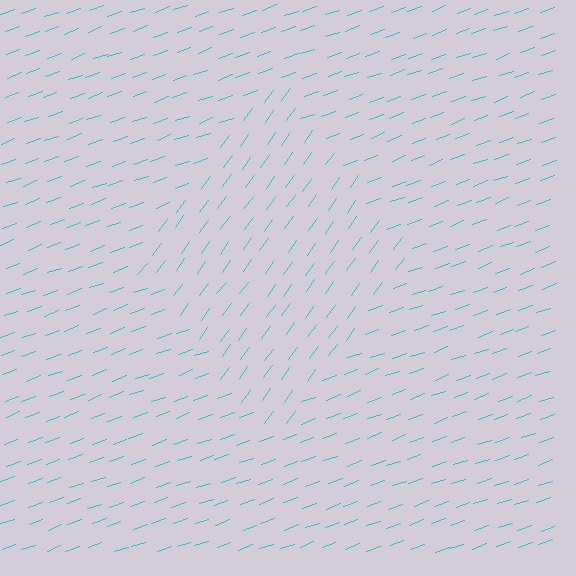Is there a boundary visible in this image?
Yes, there is a texture boundary formed by a change in line orientation.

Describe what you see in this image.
The image is filled with small cyan line segments. A diamond region in the image has lines oriented differently from the surrounding lines, creating a visible texture boundary.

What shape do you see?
I see a diamond.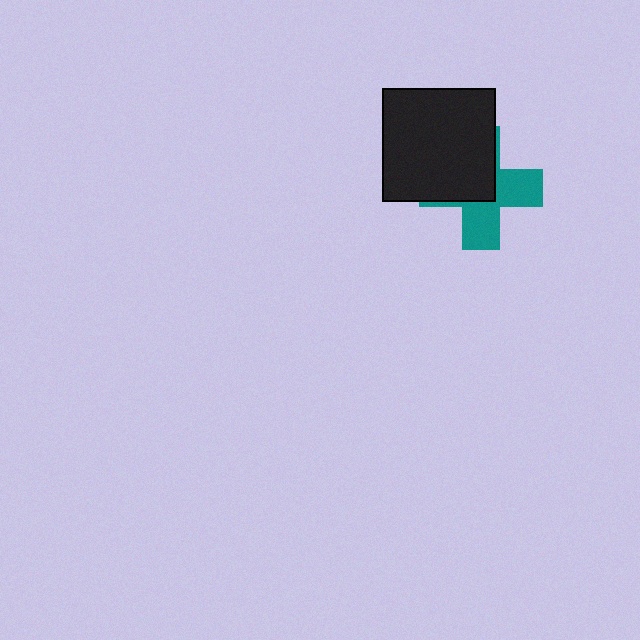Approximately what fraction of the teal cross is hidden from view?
Roughly 49% of the teal cross is hidden behind the black square.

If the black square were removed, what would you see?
You would see the complete teal cross.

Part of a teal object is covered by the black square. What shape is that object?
It is a cross.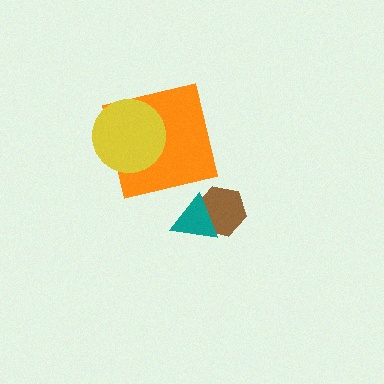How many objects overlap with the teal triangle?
1 object overlaps with the teal triangle.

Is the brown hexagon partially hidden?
Yes, it is partially covered by another shape.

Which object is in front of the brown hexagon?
The teal triangle is in front of the brown hexagon.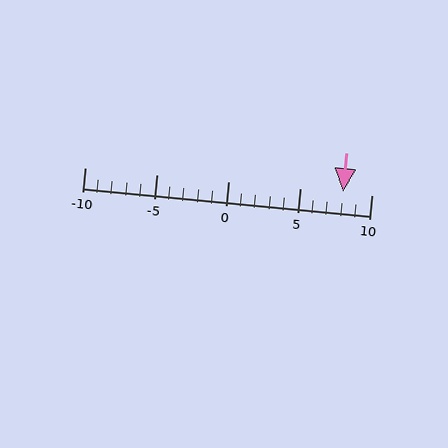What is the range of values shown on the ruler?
The ruler shows values from -10 to 10.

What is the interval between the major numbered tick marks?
The major tick marks are spaced 5 units apart.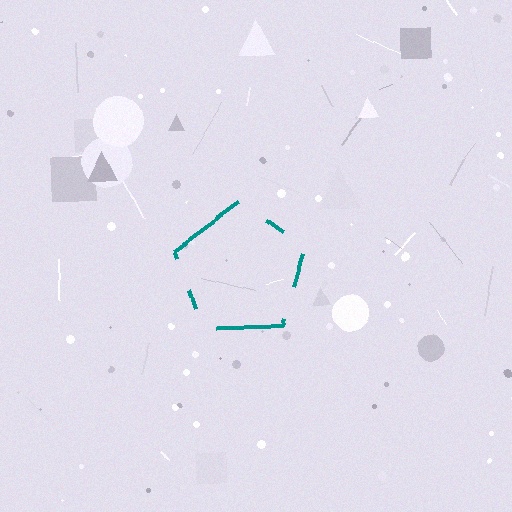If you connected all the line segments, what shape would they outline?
They would outline a pentagon.